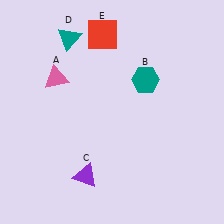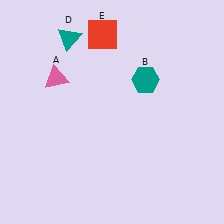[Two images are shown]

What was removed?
The purple triangle (C) was removed in Image 2.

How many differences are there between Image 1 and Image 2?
There is 1 difference between the two images.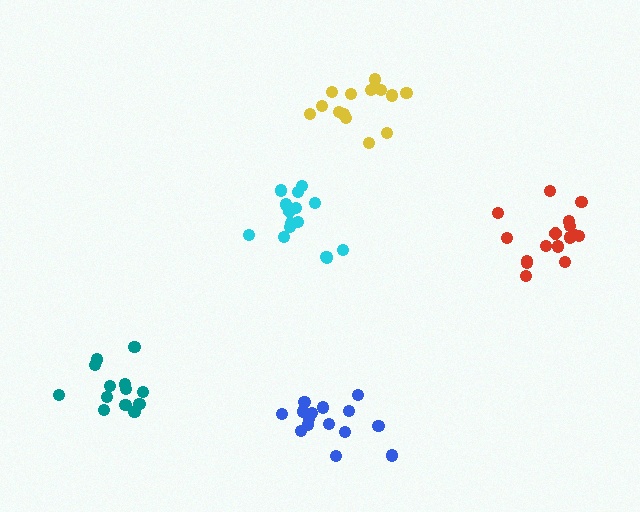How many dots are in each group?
Group 1: 15 dots, Group 2: 14 dots, Group 3: 16 dots, Group 4: 13 dots, Group 5: 16 dots (74 total).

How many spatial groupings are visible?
There are 5 spatial groupings.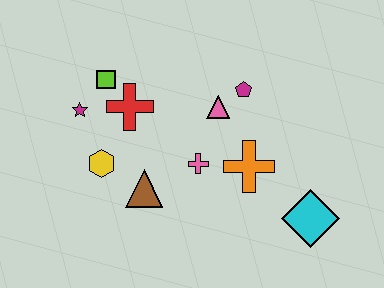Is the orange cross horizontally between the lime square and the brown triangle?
No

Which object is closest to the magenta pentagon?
The pink triangle is closest to the magenta pentagon.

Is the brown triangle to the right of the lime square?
Yes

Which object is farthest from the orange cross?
The magenta star is farthest from the orange cross.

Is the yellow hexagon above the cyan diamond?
Yes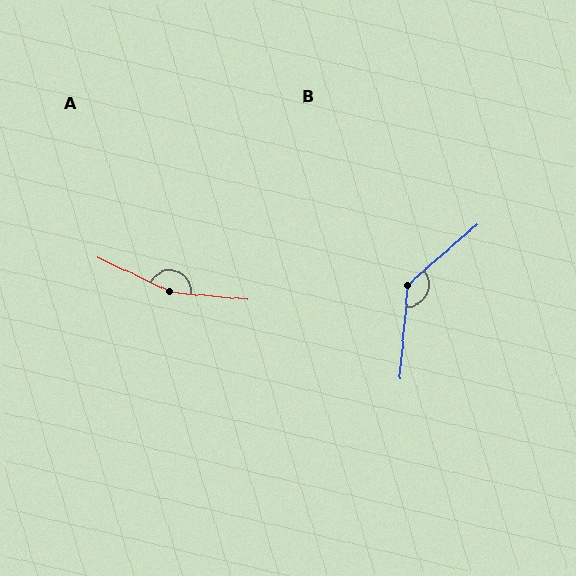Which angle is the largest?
A, at approximately 160 degrees.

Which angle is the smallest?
B, at approximately 136 degrees.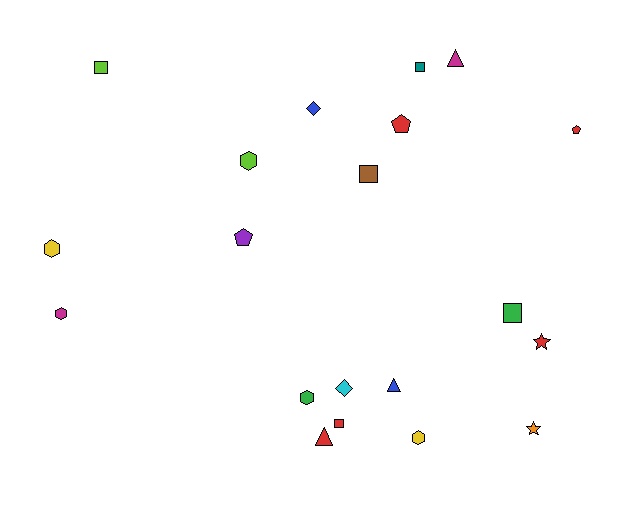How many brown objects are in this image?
There is 1 brown object.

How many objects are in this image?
There are 20 objects.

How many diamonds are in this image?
There are 2 diamonds.